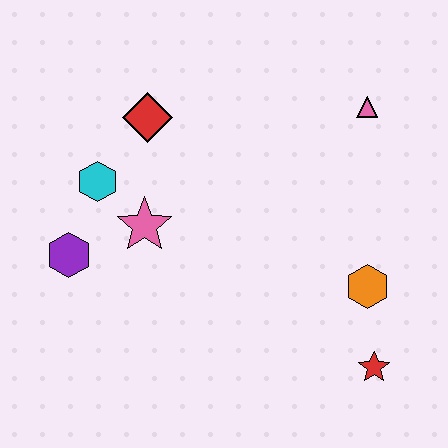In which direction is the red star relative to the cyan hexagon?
The red star is to the right of the cyan hexagon.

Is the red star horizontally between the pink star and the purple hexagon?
No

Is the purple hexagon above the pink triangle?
No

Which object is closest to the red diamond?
The cyan hexagon is closest to the red diamond.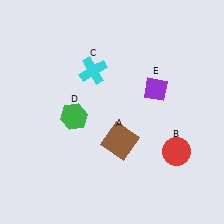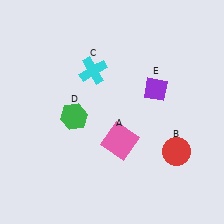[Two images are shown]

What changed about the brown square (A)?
In Image 1, A is brown. In Image 2, it changed to pink.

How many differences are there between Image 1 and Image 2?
There is 1 difference between the two images.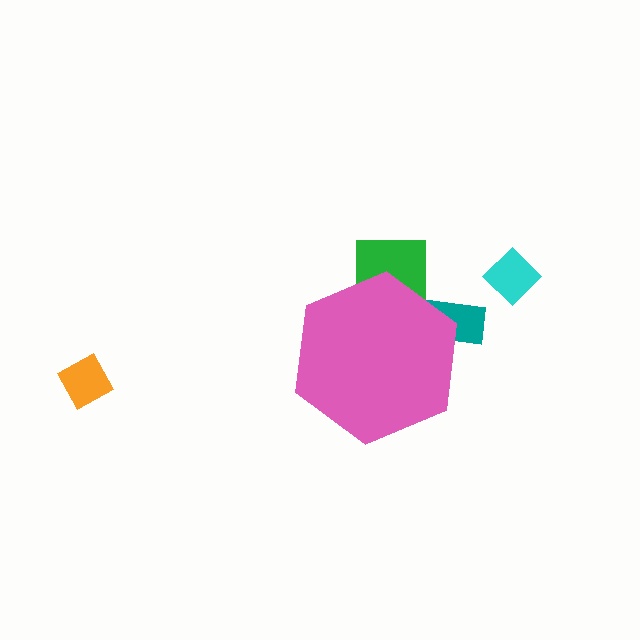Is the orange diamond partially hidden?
No, the orange diamond is fully visible.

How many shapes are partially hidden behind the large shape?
2 shapes are partially hidden.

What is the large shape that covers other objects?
A pink hexagon.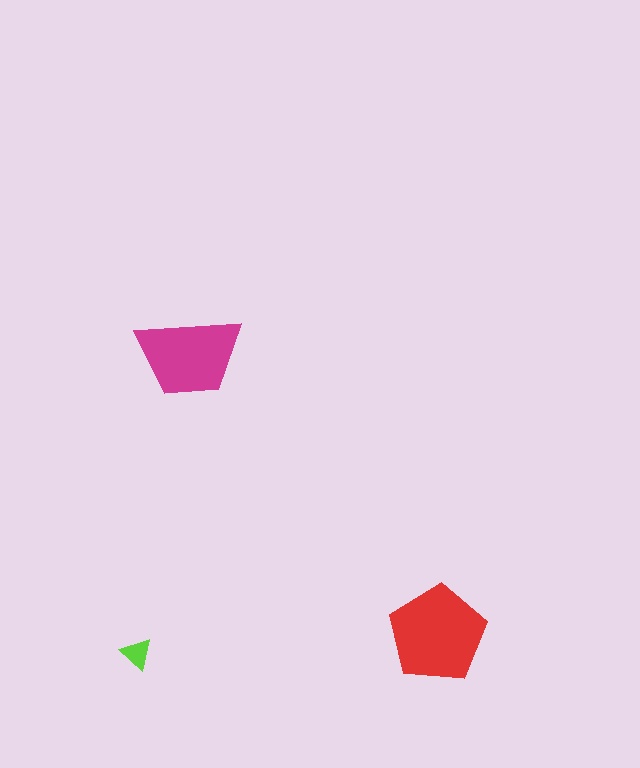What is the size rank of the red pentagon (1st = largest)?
1st.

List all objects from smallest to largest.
The lime triangle, the magenta trapezoid, the red pentagon.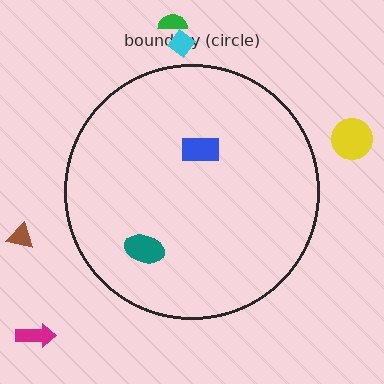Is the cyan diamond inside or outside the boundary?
Outside.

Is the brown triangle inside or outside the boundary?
Outside.